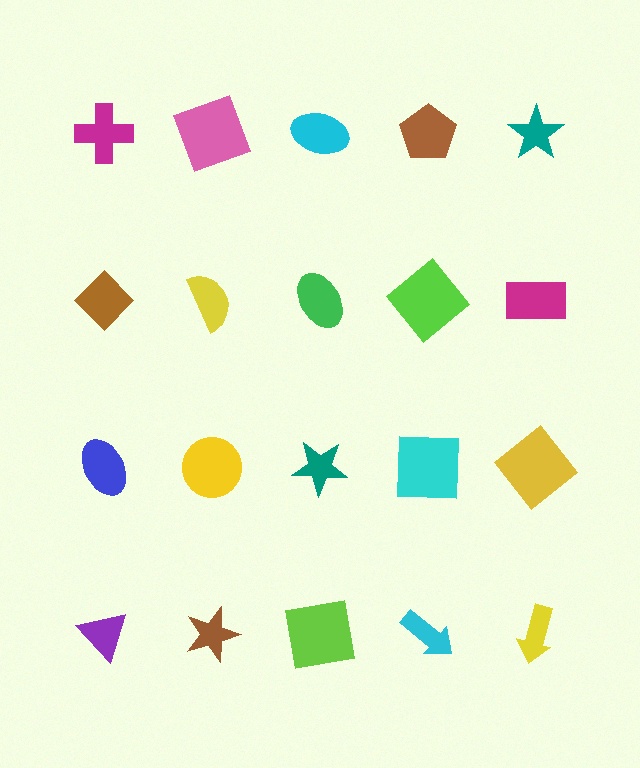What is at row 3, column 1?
A blue ellipse.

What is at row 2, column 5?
A magenta rectangle.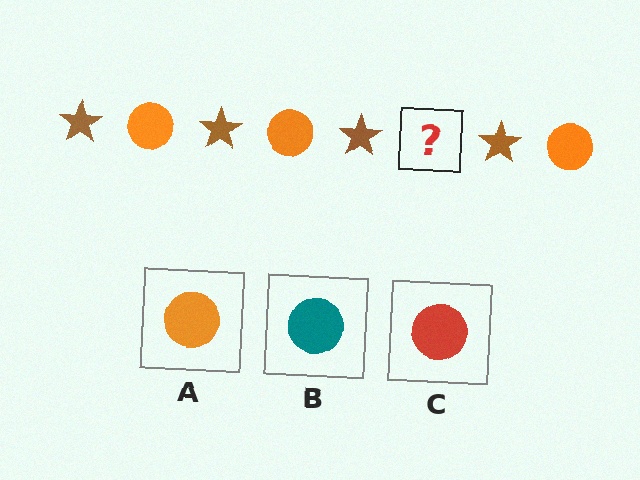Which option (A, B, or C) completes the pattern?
A.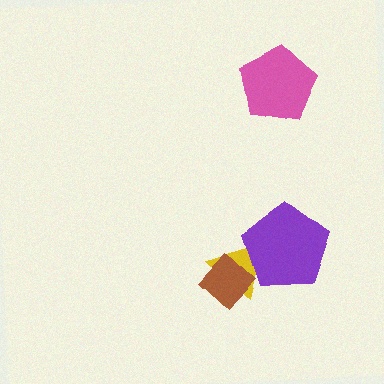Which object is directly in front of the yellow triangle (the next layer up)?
The brown diamond is directly in front of the yellow triangle.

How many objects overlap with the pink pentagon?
0 objects overlap with the pink pentagon.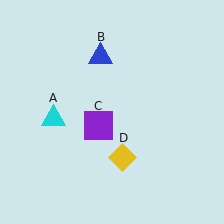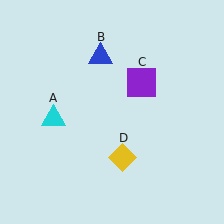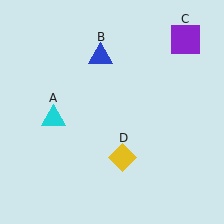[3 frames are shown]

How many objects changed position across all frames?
1 object changed position: purple square (object C).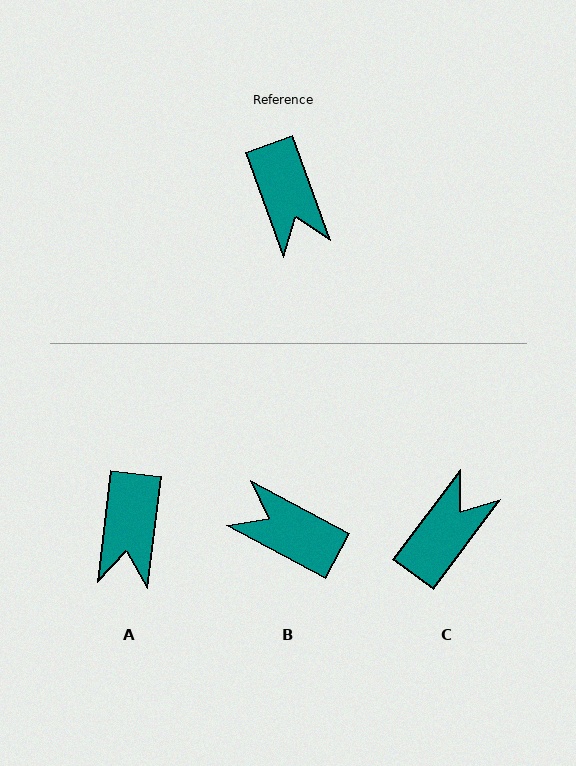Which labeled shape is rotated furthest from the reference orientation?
B, about 138 degrees away.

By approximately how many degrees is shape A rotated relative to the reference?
Approximately 26 degrees clockwise.